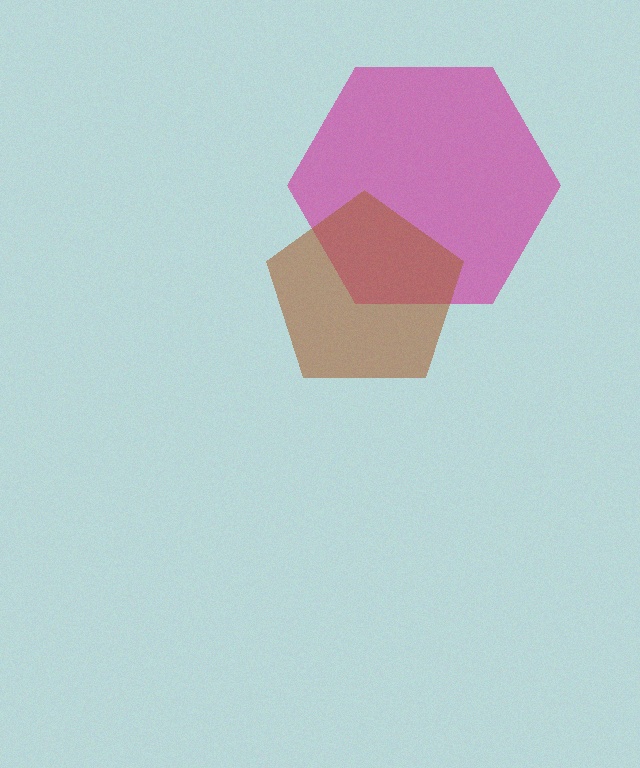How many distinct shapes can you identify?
There are 2 distinct shapes: a magenta hexagon, a brown pentagon.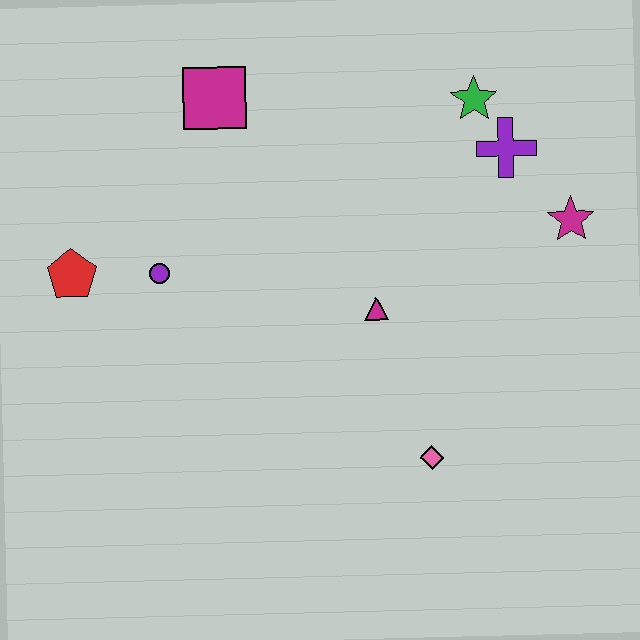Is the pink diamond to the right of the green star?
No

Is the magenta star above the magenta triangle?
Yes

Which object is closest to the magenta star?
The purple cross is closest to the magenta star.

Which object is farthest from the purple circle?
The magenta star is farthest from the purple circle.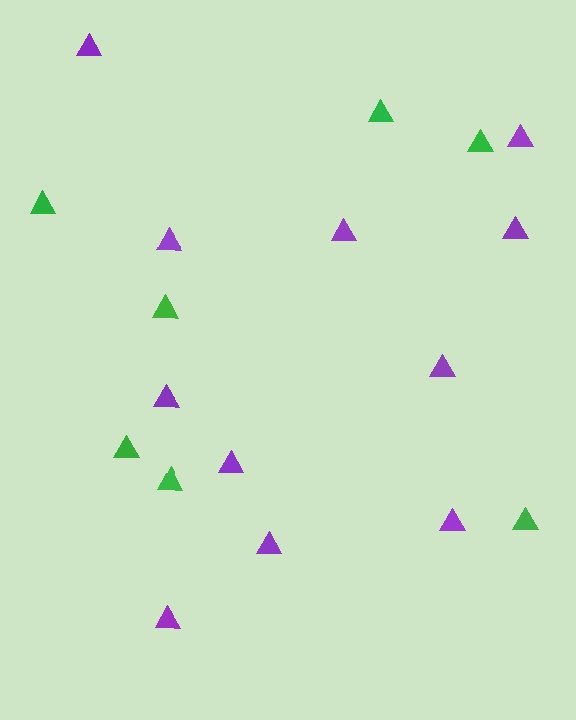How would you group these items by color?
There are 2 groups: one group of purple triangles (11) and one group of green triangles (7).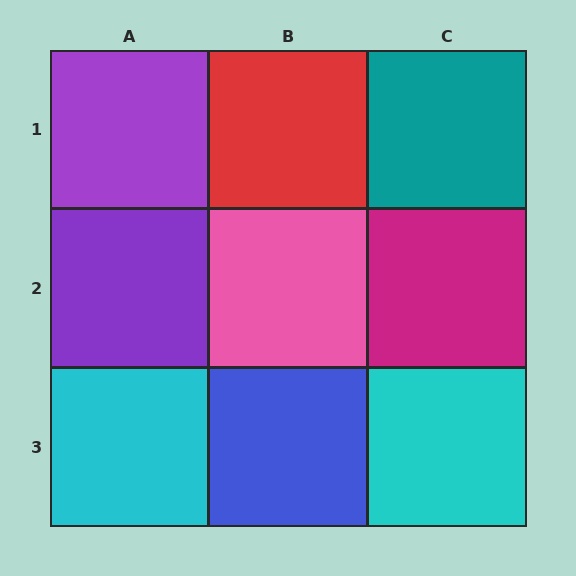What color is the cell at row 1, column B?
Red.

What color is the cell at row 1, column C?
Teal.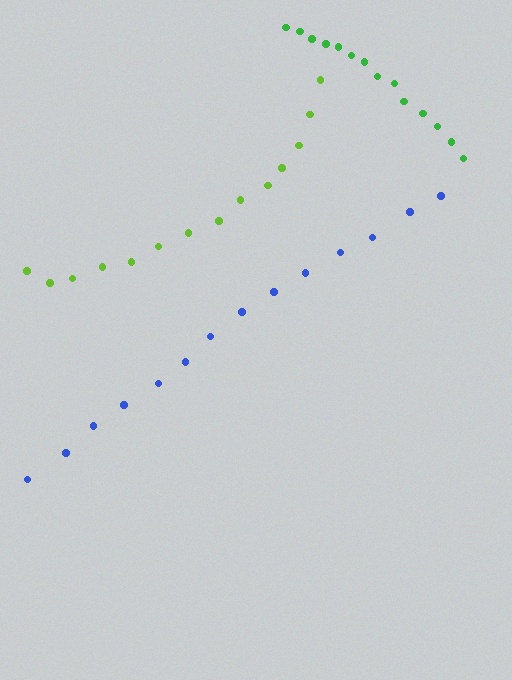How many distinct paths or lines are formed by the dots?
There are 3 distinct paths.